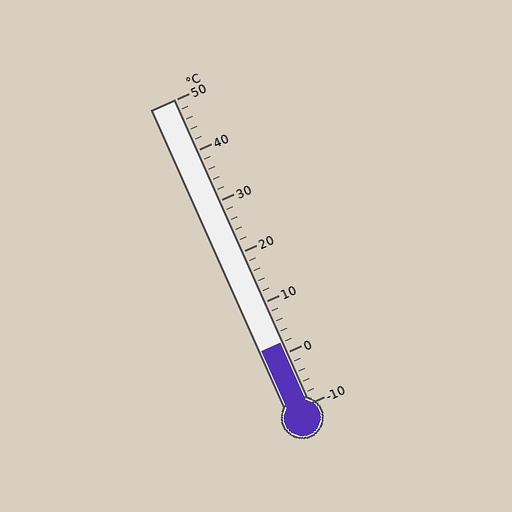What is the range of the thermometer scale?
The thermometer scale ranges from -10°C to 50°C.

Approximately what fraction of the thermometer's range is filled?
The thermometer is filled to approximately 20% of its range.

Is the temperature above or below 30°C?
The temperature is below 30°C.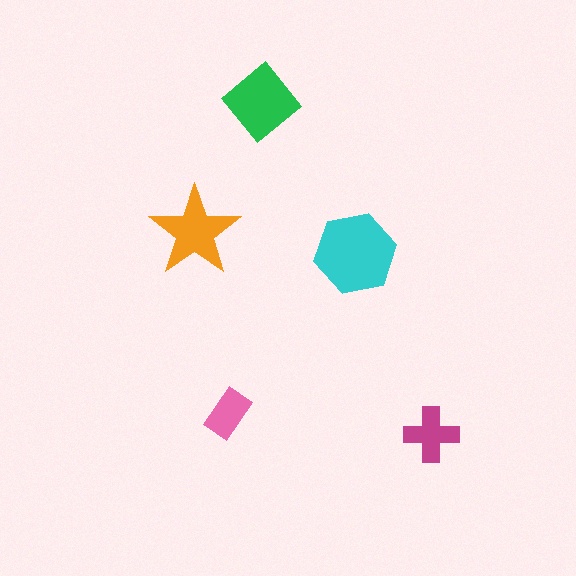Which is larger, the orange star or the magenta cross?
The orange star.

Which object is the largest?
The cyan hexagon.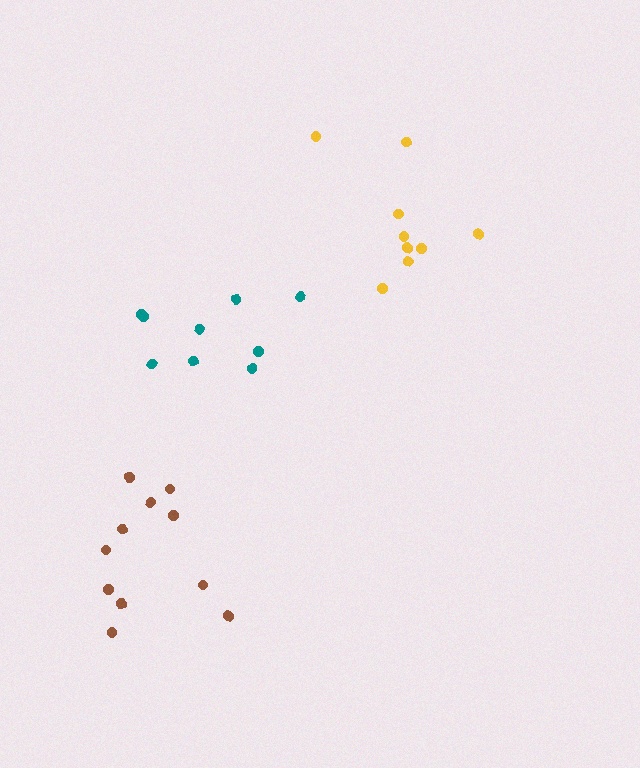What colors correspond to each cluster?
The clusters are colored: yellow, teal, brown.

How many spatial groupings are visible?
There are 3 spatial groupings.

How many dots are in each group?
Group 1: 9 dots, Group 2: 9 dots, Group 3: 11 dots (29 total).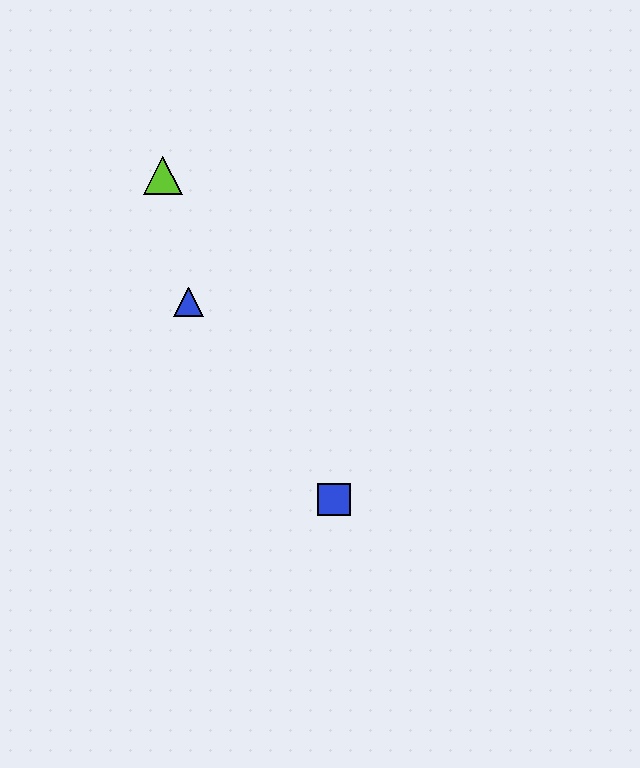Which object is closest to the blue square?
The blue triangle is closest to the blue square.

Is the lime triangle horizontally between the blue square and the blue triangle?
No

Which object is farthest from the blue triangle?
The blue square is farthest from the blue triangle.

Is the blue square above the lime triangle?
No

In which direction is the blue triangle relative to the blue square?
The blue triangle is above the blue square.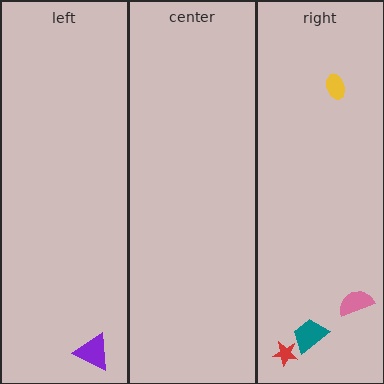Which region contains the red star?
The right region.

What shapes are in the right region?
The yellow ellipse, the red star, the teal trapezoid, the pink semicircle.